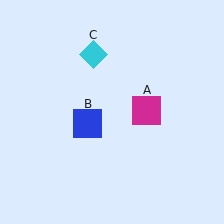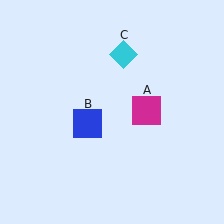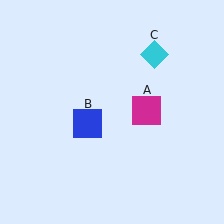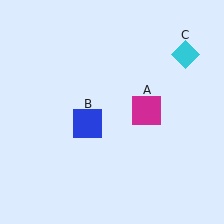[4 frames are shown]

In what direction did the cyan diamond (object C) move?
The cyan diamond (object C) moved right.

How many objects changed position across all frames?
1 object changed position: cyan diamond (object C).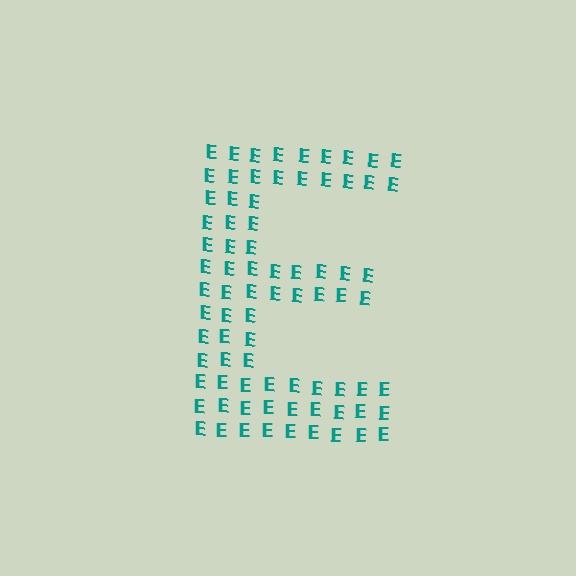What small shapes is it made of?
It is made of small letter E's.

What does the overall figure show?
The overall figure shows the letter E.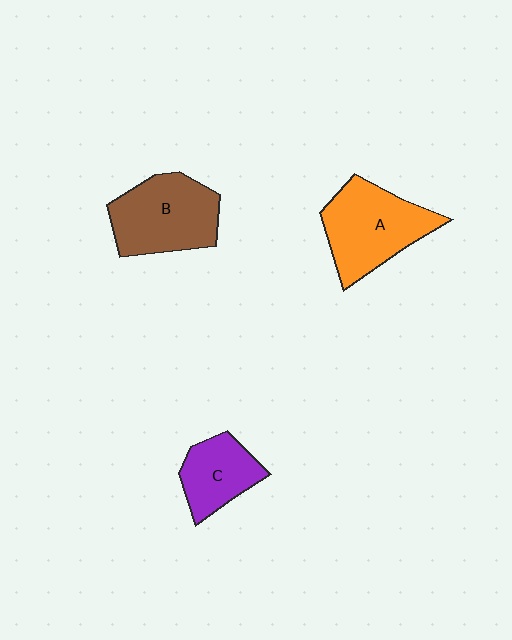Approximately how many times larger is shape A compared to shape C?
Approximately 1.6 times.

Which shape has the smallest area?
Shape C (purple).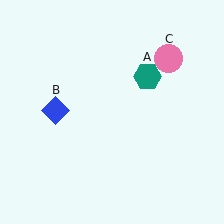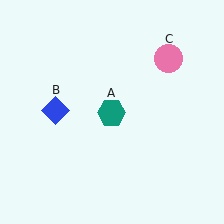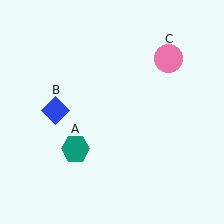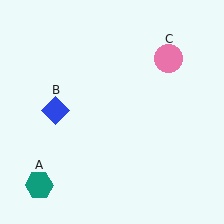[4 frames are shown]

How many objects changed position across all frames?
1 object changed position: teal hexagon (object A).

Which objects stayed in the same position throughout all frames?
Blue diamond (object B) and pink circle (object C) remained stationary.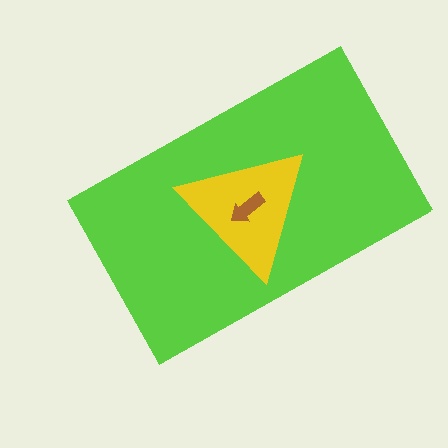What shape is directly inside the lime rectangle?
The yellow triangle.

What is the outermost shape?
The lime rectangle.